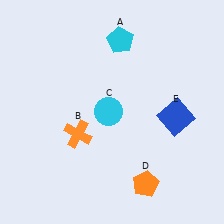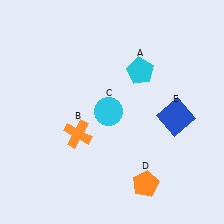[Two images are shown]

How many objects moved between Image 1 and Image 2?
1 object moved between the two images.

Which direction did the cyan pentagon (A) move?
The cyan pentagon (A) moved down.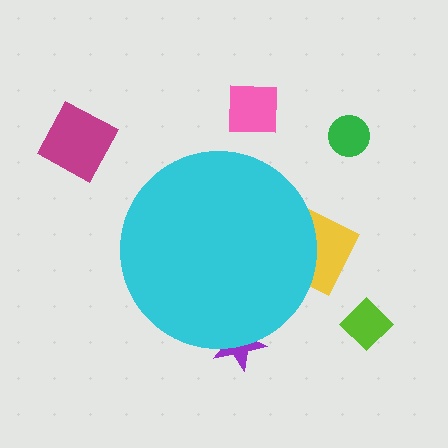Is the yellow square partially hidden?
Yes, the yellow square is partially hidden behind the cyan circle.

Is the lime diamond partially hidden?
No, the lime diamond is fully visible.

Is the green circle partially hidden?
No, the green circle is fully visible.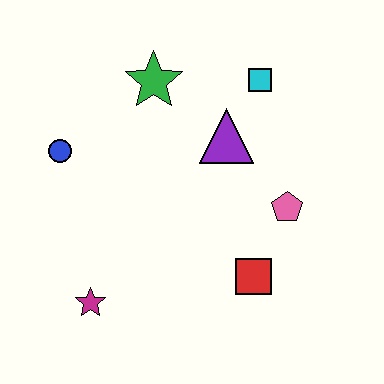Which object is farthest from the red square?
The blue circle is farthest from the red square.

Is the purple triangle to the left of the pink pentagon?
Yes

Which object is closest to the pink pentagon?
The red square is closest to the pink pentagon.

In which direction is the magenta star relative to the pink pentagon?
The magenta star is to the left of the pink pentagon.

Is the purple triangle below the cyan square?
Yes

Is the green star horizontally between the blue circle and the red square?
Yes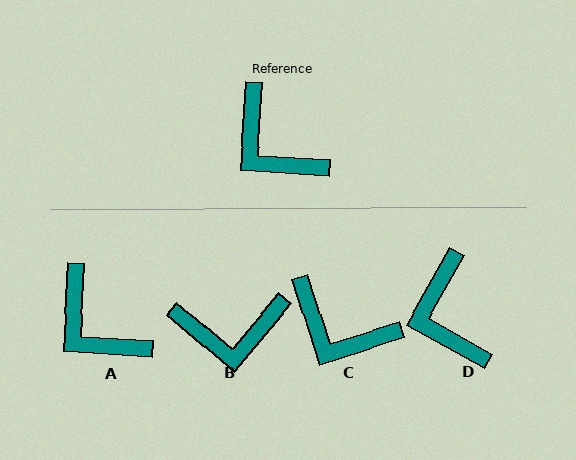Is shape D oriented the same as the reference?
No, it is off by about 26 degrees.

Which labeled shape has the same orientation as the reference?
A.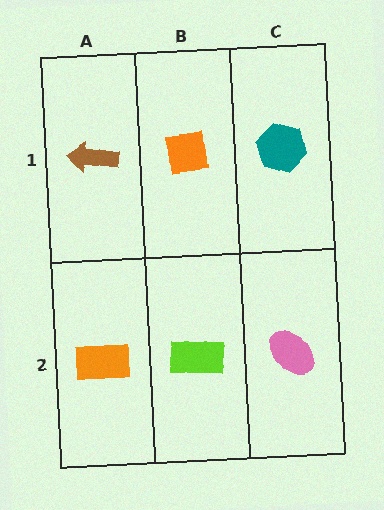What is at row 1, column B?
An orange square.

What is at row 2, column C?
A pink ellipse.